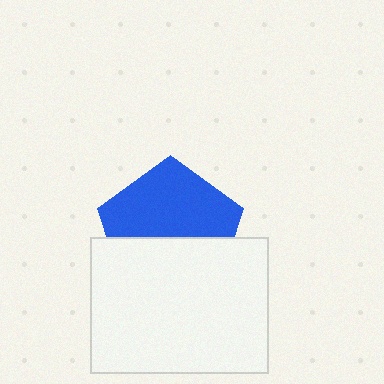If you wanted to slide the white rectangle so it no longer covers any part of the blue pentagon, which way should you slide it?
Slide it down — that is the most direct way to separate the two shapes.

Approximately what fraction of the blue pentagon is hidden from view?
Roughly 44% of the blue pentagon is hidden behind the white rectangle.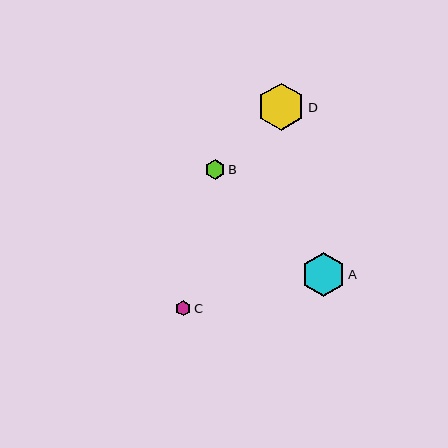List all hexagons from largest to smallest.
From largest to smallest: D, A, B, C.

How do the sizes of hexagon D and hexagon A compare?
Hexagon D and hexagon A are approximately the same size.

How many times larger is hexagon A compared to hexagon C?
Hexagon A is approximately 2.8 times the size of hexagon C.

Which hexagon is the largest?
Hexagon D is the largest with a size of approximately 47 pixels.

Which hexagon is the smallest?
Hexagon C is the smallest with a size of approximately 16 pixels.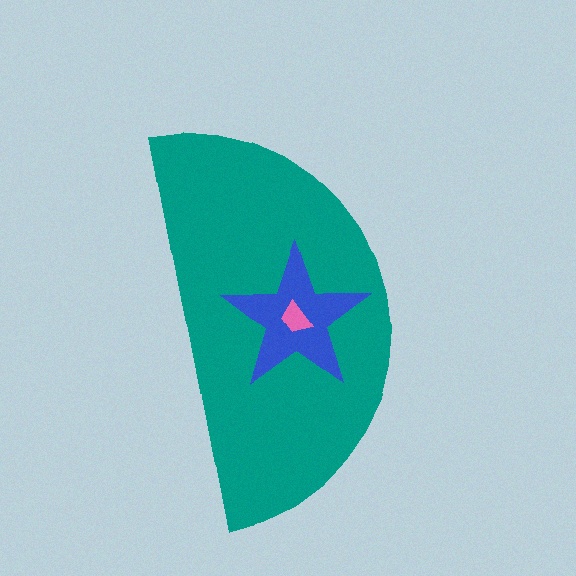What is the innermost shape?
The pink trapezoid.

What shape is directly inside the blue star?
The pink trapezoid.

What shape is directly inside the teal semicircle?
The blue star.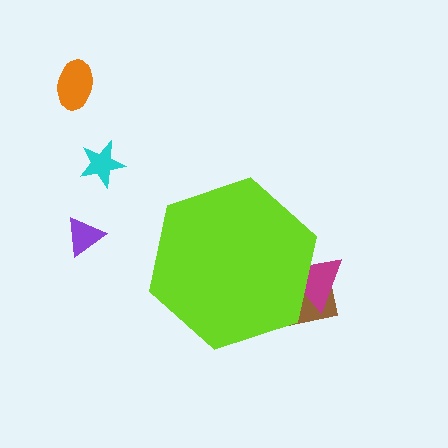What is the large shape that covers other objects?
A lime hexagon.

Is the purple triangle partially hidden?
No, the purple triangle is fully visible.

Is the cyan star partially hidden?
No, the cyan star is fully visible.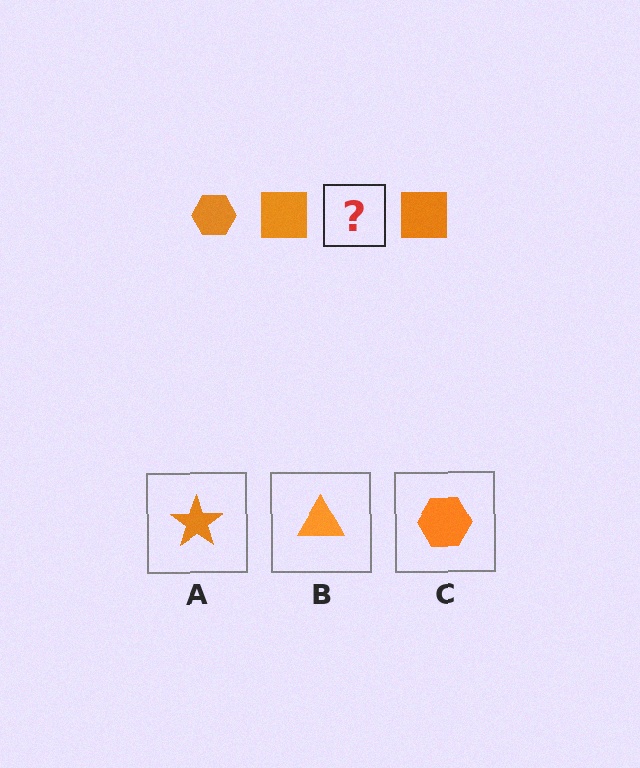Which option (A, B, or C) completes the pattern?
C.